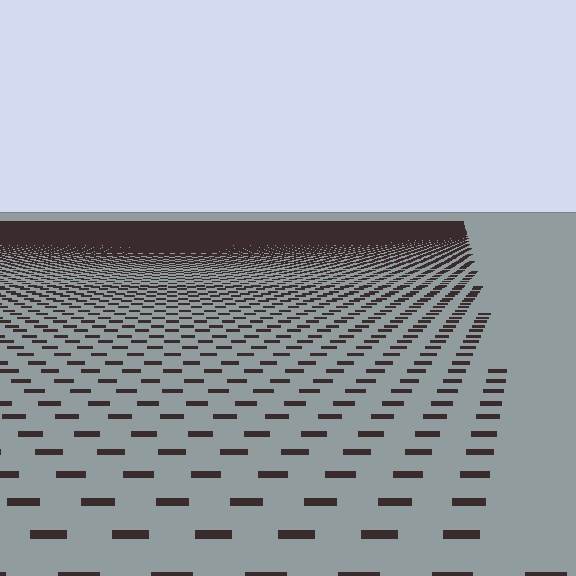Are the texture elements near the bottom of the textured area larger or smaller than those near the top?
Larger. Near the bottom, elements are closer to the viewer and appear at a bigger on-screen size.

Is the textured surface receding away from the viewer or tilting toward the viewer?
The surface is receding away from the viewer. Texture elements get smaller and denser toward the top.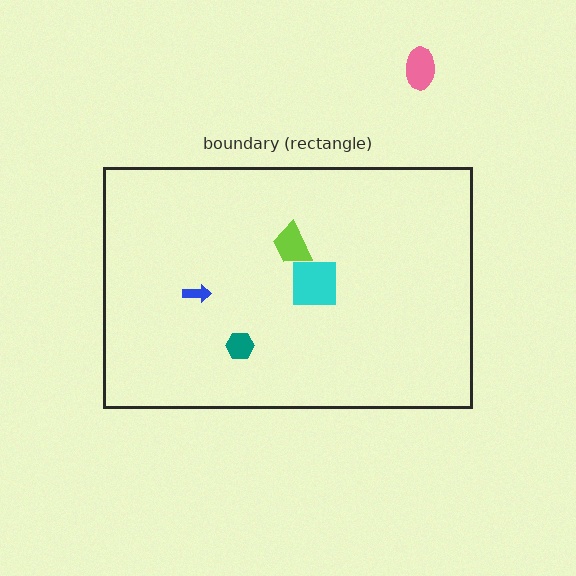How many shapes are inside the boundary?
4 inside, 1 outside.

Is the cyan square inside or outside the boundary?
Inside.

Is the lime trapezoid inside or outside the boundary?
Inside.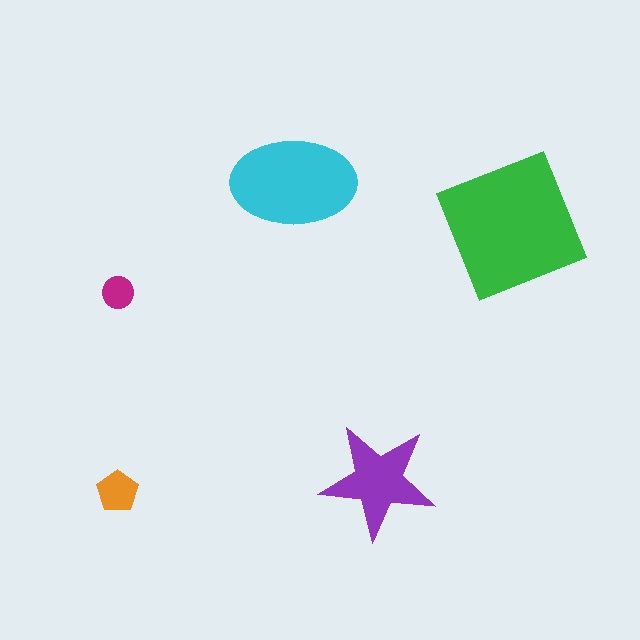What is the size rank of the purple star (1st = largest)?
3rd.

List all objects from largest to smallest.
The green square, the cyan ellipse, the purple star, the orange pentagon, the magenta circle.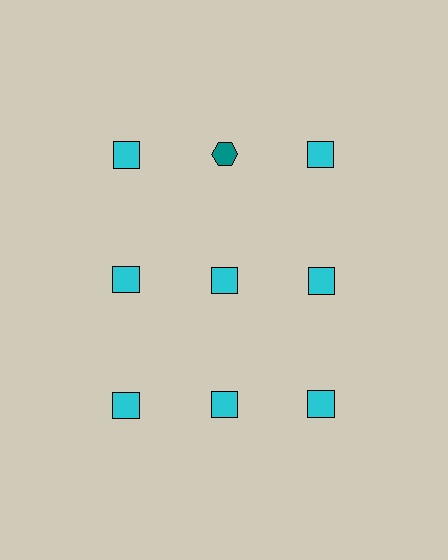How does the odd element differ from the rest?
It differs in both color (teal instead of cyan) and shape (hexagon instead of square).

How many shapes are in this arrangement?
There are 9 shapes arranged in a grid pattern.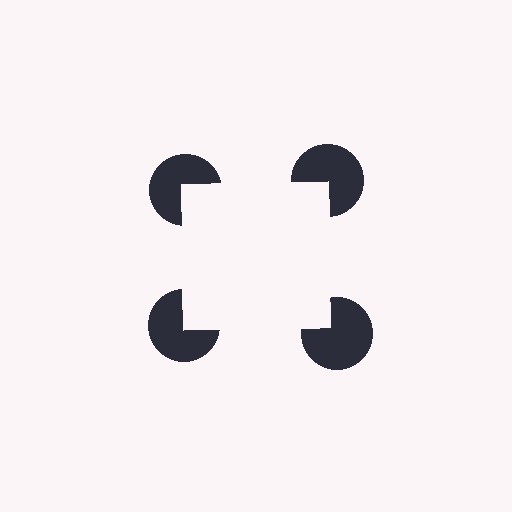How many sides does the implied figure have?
4 sides.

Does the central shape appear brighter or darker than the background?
It typically appears slightly brighter than the background, even though no actual brightness change is drawn.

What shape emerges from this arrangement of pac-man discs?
An illusory square — its edges are inferred from the aligned wedge cuts in the pac-man discs, not physically drawn.